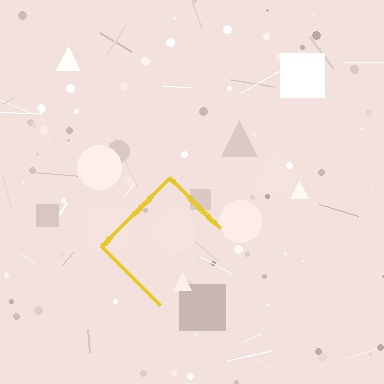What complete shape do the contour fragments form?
The contour fragments form a diamond.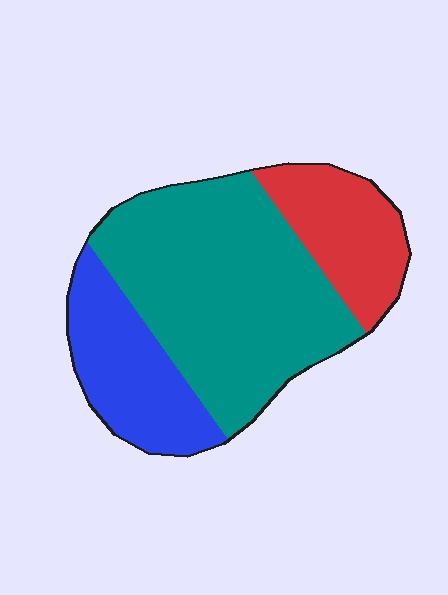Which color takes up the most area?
Teal, at roughly 55%.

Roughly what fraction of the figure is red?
Red covers about 20% of the figure.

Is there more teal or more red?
Teal.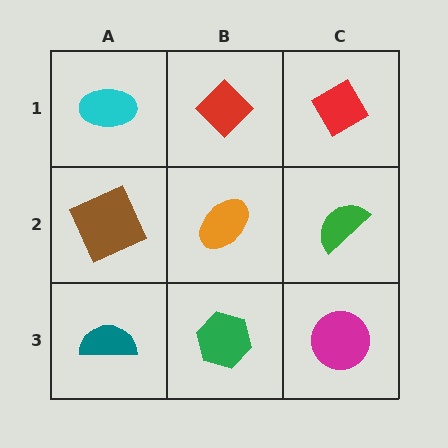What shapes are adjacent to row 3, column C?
A green semicircle (row 2, column C), a green hexagon (row 3, column B).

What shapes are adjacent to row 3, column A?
A brown square (row 2, column A), a green hexagon (row 3, column B).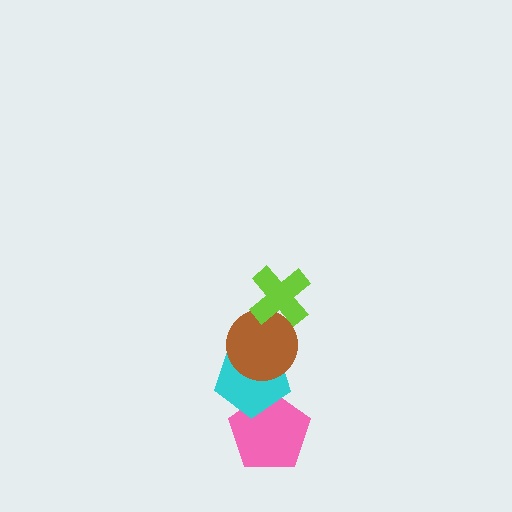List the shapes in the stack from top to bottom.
From top to bottom: the lime cross, the brown circle, the cyan pentagon, the pink pentagon.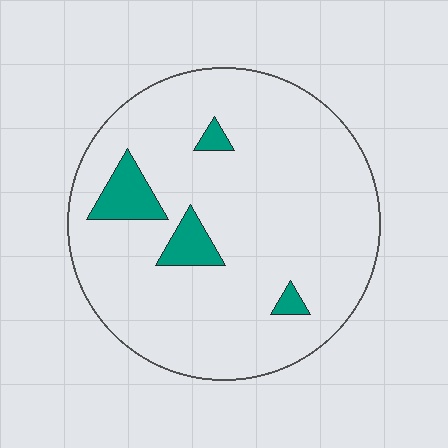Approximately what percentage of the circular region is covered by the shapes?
Approximately 10%.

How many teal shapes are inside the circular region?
4.